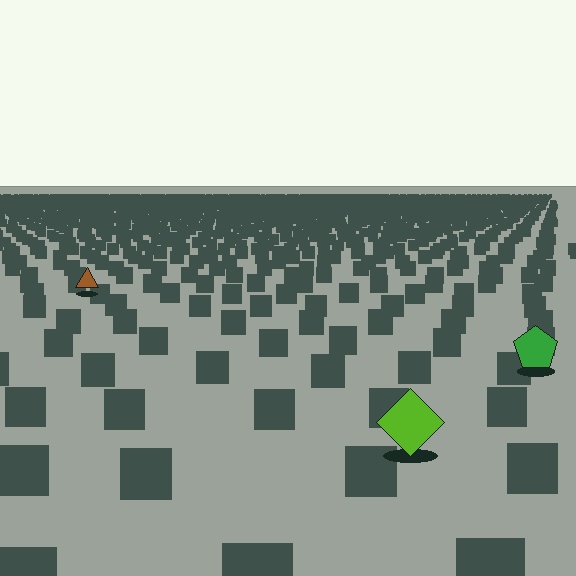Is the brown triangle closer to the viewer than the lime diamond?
No. The lime diamond is closer — you can tell from the texture gradient: the ground texture is coarser near it.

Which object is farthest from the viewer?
The brown triangle is farthest from the viewer. It appears smaller and the ground texture around it is denser.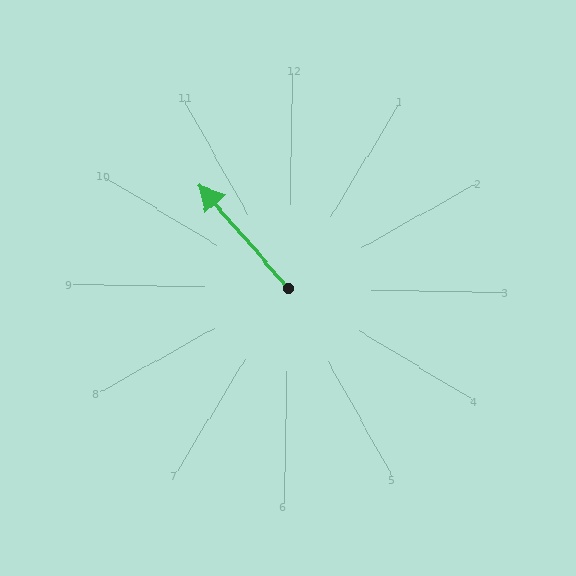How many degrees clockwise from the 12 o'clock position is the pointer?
Approximately 318 degrees.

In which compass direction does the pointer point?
Northwest.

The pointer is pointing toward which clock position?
Roughly 11 o'clock.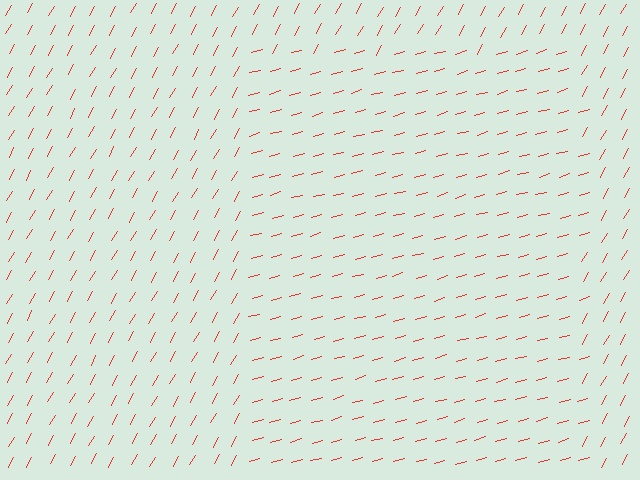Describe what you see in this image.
The image is filled with small red line segments. A rectangle region in the image has lines oriented differently from the surrounding lines, creating a visible texture boundary.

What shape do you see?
I see a rectangle.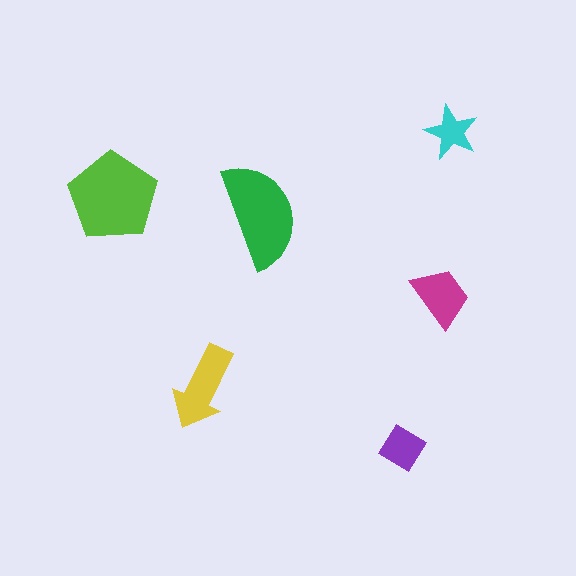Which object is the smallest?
The cyan star.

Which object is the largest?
The lime pentagon.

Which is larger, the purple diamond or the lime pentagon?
The lime pentagon.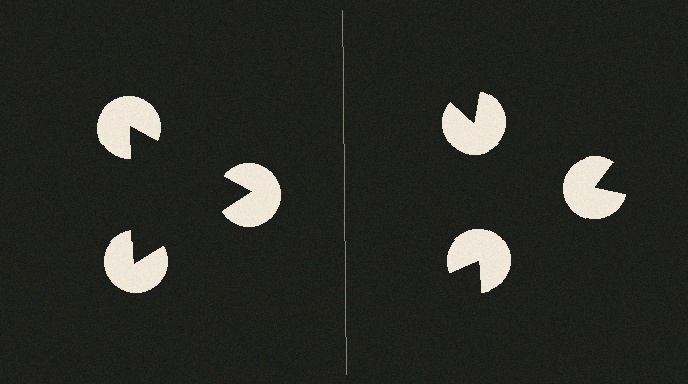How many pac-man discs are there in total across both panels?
6 — 3 on each side.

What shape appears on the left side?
An illusory triangle.